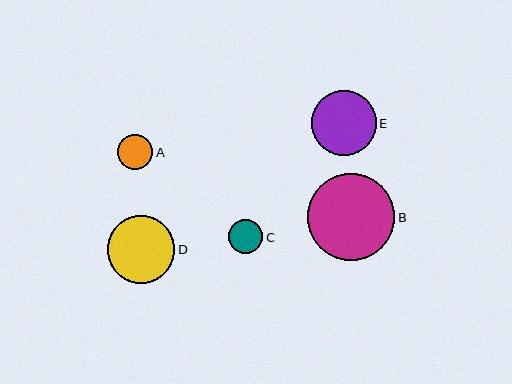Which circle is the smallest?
Circle C is the smallest with a size of approximately 34 pixels.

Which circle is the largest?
Circle B is the largest with a size of approximately 87 pixels.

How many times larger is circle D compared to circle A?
Circle D is approximately 1.9 times the size of circle A.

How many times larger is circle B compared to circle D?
Circle B is approximately 1.3 times the size of circle D.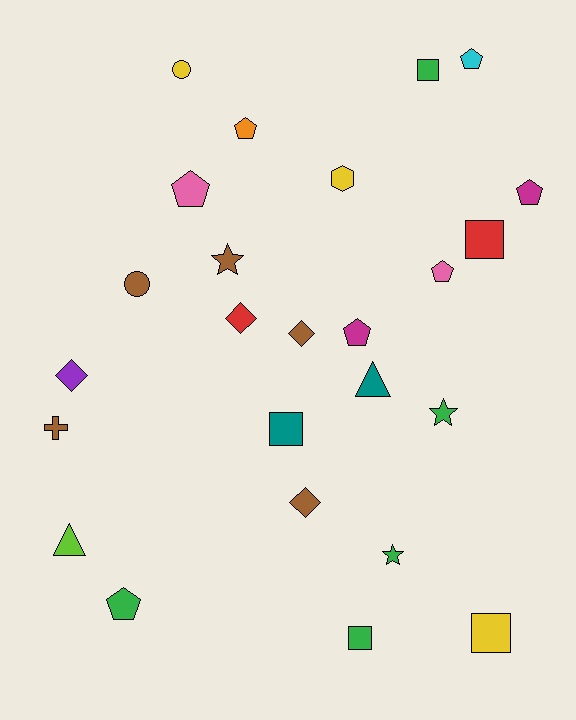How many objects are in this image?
There are 25 objects.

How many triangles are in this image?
There are 2 triangles.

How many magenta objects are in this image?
There are 2 magenta objects.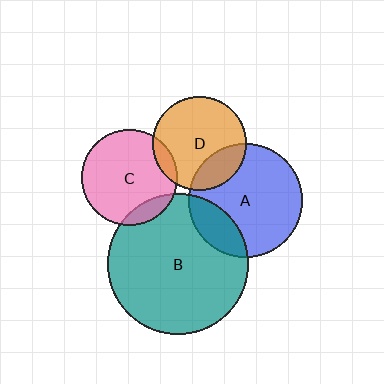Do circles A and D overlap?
Yes.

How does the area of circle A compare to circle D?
Approximately 1.5 times.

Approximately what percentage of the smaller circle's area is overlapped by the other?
Approximately 25%.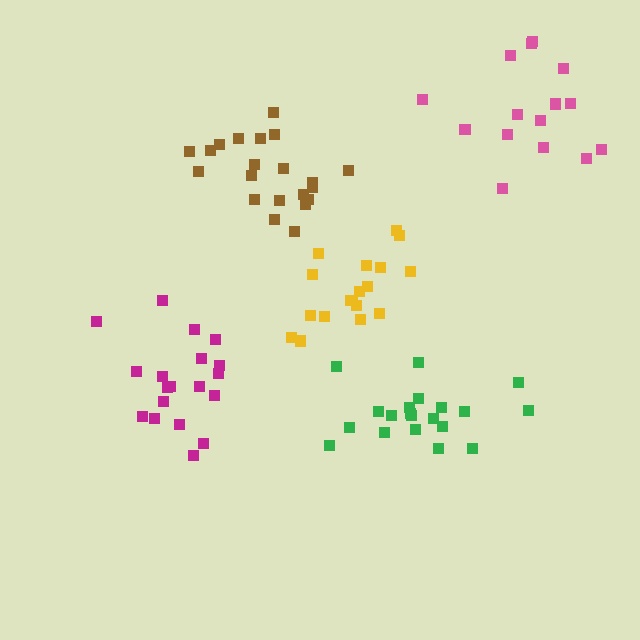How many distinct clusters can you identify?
There are 5 distinct clusters.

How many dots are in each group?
Group 1: 18 dots, Group 2: 20 dots, Group 3: 21 dots, Group 4: 19 dots, Group 5: 15 dots (93 total).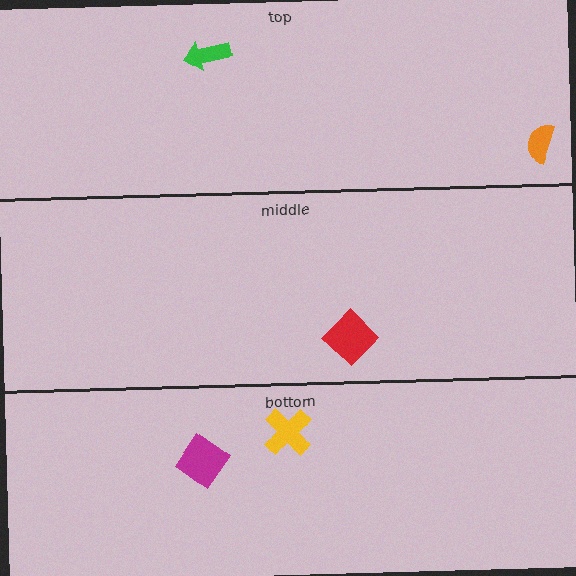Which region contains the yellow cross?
The bottom region.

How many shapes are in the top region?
2.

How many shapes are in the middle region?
1.